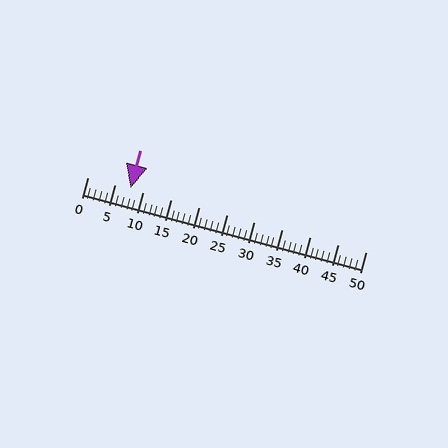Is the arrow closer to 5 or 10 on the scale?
The arrow is closer to 10.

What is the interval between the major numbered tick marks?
The major tick marks are spaced 5 units apart.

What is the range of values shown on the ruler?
The ruler shows values from 0 to 50.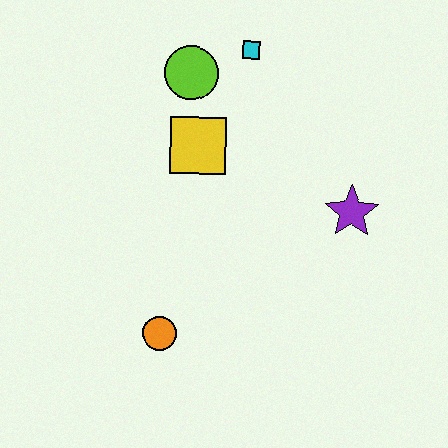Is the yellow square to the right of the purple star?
No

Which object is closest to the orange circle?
The yellow square is closest to the orange circle.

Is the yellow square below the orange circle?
No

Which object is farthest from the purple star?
The orange circle is farthest from the purple star.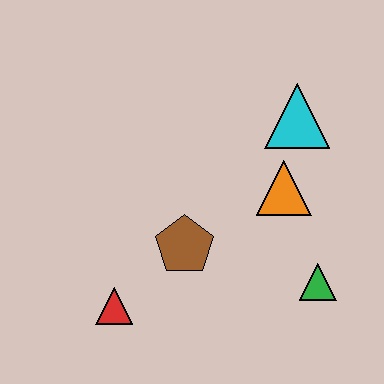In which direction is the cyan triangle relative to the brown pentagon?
The cyan triangle is above the brown pentagon.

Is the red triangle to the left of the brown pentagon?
Yes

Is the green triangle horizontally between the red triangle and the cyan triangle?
No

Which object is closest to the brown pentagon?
The red triangle is closest to the brown pentagon.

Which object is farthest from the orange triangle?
The red triangle is farthest from the orange triangle.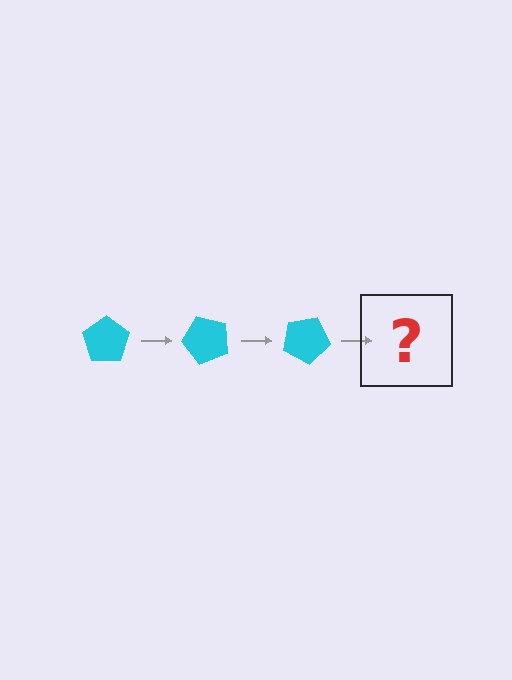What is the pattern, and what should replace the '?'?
The pattern is that the pentagon rotates 50 degrees each step. The '?' should be a cyan pentagon rotated 150 degrees.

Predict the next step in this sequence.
The next step is a cyan pentagon rotated 150 degrees.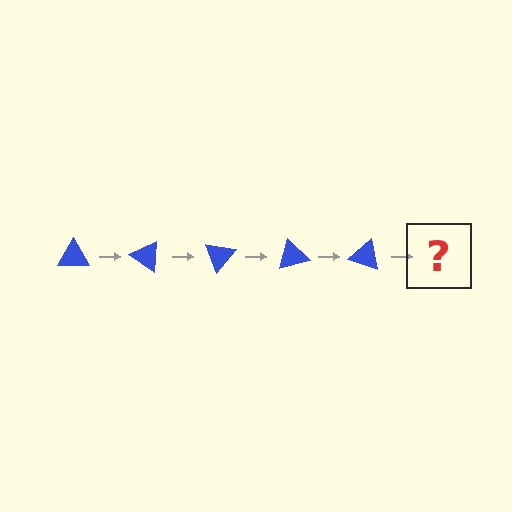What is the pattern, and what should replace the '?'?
The pattern is that the triangle rotates 35 degrees each step. The '?' should be a blue triangle rotated 175 degrees.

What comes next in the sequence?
The next element should be a blue triangle rotated 175 degrees.